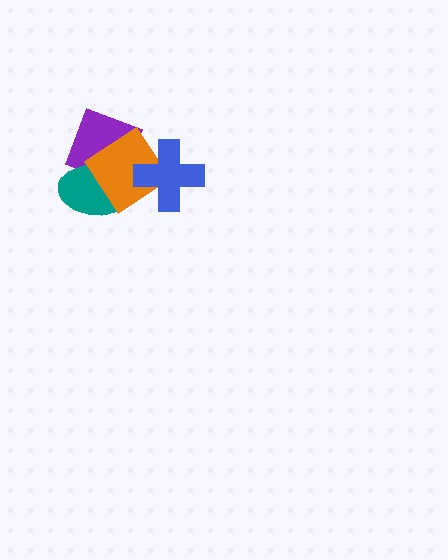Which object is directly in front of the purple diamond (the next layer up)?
The teal ellipse is directly in front of the purple diamond.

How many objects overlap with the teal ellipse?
2 objects overlap with the teal ellipse.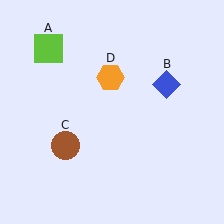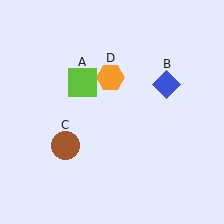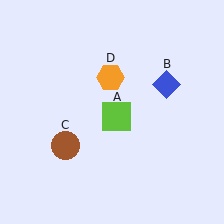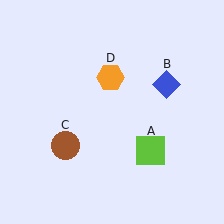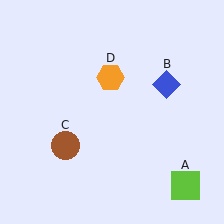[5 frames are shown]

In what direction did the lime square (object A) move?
The lime square (object A) moved down and to the right.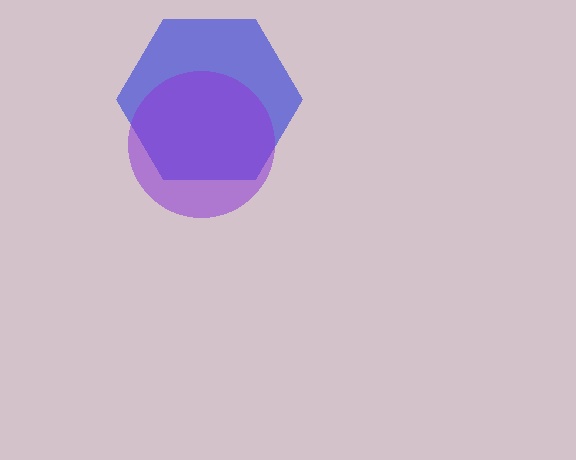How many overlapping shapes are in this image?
There are 2 overlapping shapes in the image.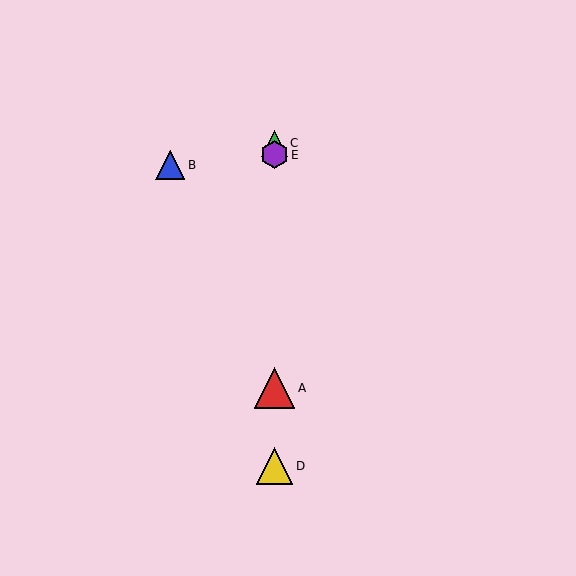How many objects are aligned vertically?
4 objects (A, C, D, E) are aligned vertically.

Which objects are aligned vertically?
Objects A, C, D, E are aligned vertically.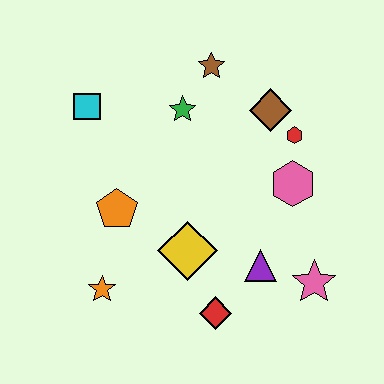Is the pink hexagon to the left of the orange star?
No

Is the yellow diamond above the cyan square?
No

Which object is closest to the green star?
The brown star is closest to the green star.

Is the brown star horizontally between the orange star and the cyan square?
No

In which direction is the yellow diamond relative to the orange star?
The yellow diamond is to the right of the orange star.